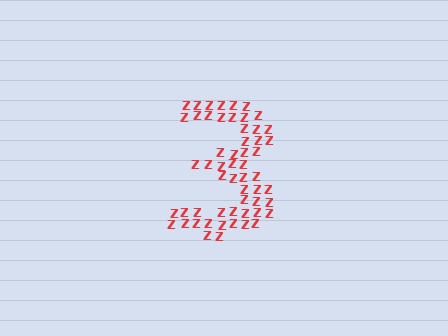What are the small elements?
The small elements are letter Z's.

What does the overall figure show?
The overall figure shows the digit 3.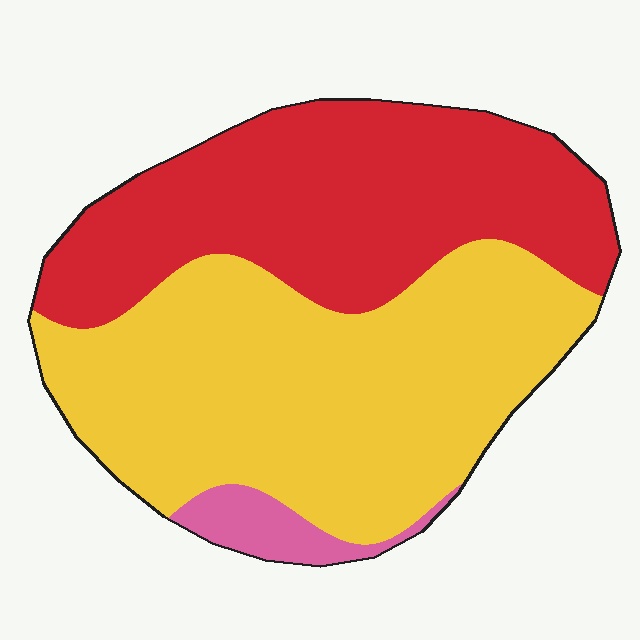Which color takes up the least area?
Pink, at roughly 5%.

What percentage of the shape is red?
Red takes up about two fifths (2/5) of the shape.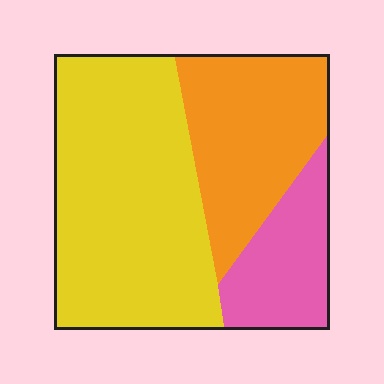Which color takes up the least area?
Pink, at roughly 20%.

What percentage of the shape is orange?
Orange covers around 30% of the shape.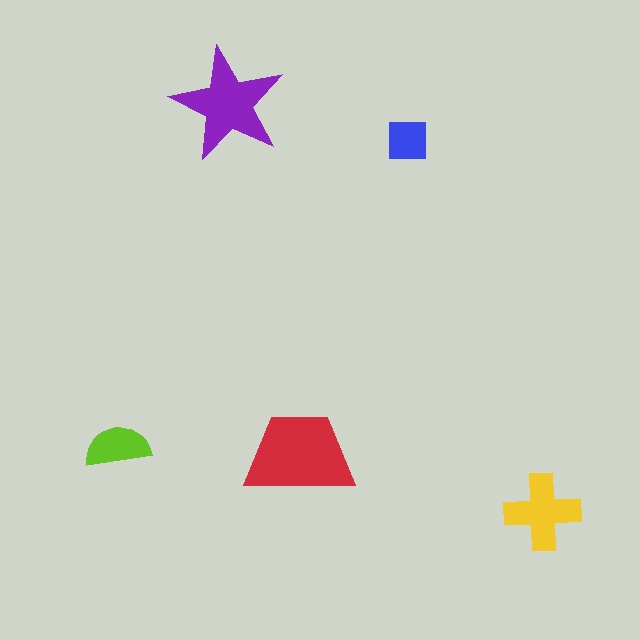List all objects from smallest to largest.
The blue square, the lime semicircle, the yellow cross, the purple star, the red trapezoid.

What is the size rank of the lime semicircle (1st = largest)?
4th.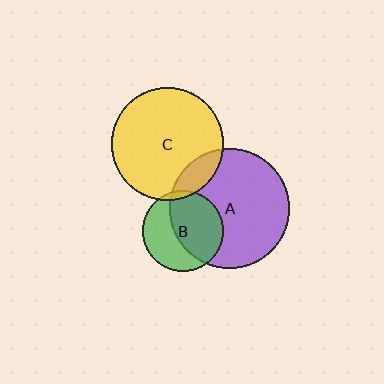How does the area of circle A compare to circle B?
Approximately 2.2 times.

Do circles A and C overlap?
Yes.